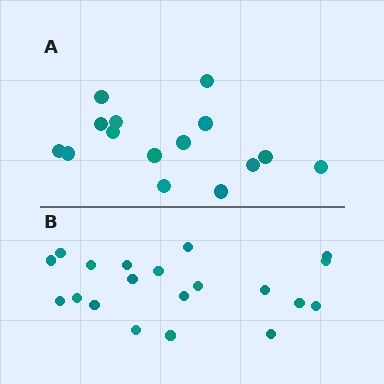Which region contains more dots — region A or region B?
Region B (the bottom region) has more dots.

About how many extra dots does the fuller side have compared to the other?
Region B has about 5 more dots than region A.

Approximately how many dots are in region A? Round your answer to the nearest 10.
About 20 dots. (The exact count is 15, which rounds to 20.)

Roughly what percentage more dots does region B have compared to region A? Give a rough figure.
About 35% more.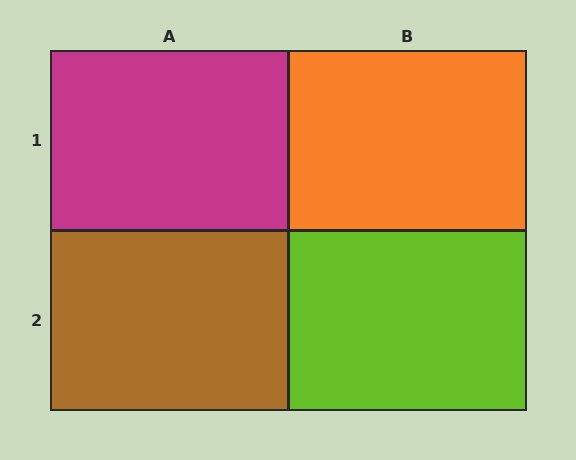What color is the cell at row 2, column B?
Lime.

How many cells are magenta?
1 cell is magenta.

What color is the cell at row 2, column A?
Brown.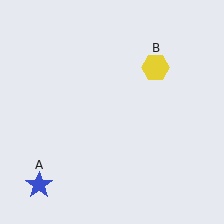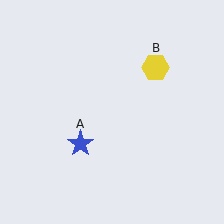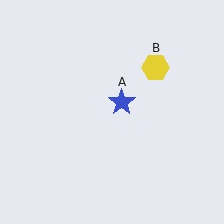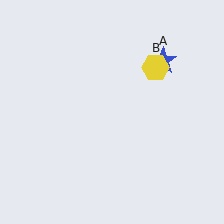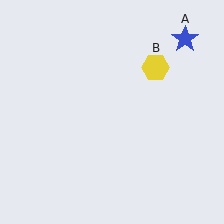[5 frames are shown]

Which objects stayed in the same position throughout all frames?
Yellow hexagon (object B) remained stationary.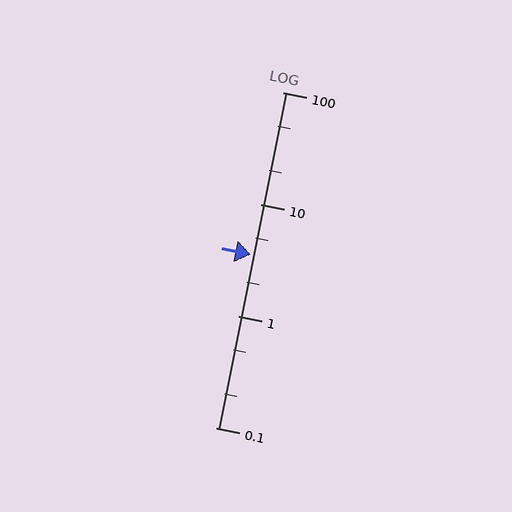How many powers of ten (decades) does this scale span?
The scale spans 3 decades, from 0.1 to 100.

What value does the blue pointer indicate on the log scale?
The pointer indicates approximately 3.5.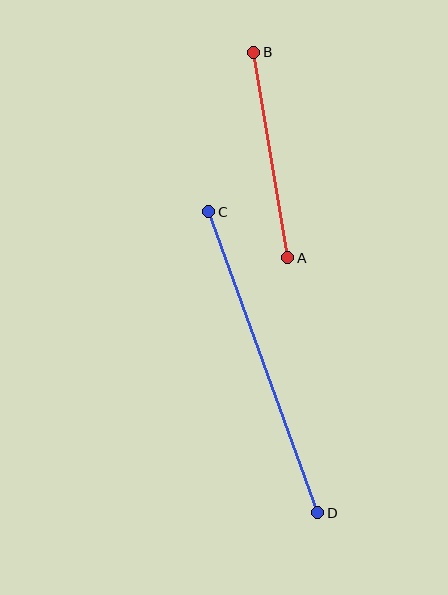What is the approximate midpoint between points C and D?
The midpoint is at approximately (263, 362) pixels.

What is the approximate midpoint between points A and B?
The midpoint is at approximately (271, 155) pixels.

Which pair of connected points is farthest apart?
Points C and D are farthest apart.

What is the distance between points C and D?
The distance is approximately 320 pixels.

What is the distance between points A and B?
The distance is approximately 208 pixels.